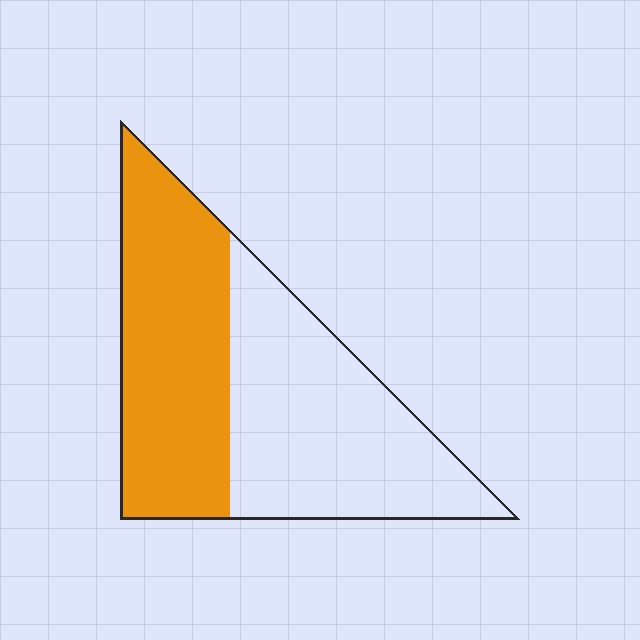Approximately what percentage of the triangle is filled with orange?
Approximately 45%.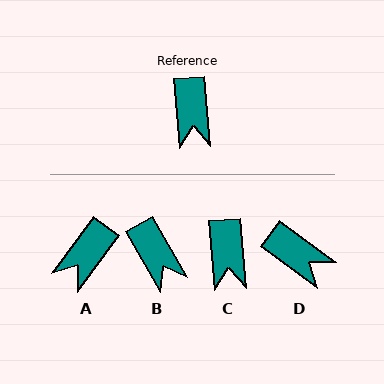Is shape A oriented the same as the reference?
No, it is off by about 41 degrees.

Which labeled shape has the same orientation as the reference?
C.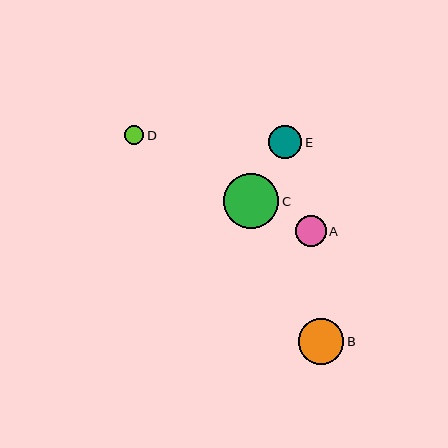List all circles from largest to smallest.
From largest to smallest: C, B, E, A, D.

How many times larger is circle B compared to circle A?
Circle B is approximately 1.5 times the size of circle A.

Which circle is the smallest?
Circle D is the smallest with a size of approximately 19 pixels.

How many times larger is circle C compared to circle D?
Circle C is approximately 2.9 times the size of circle D.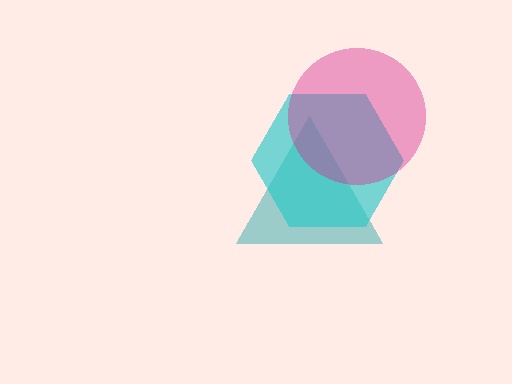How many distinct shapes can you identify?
There are 3 distinct shapes: a teal triangle, a cyan hexagon, a magenta circle.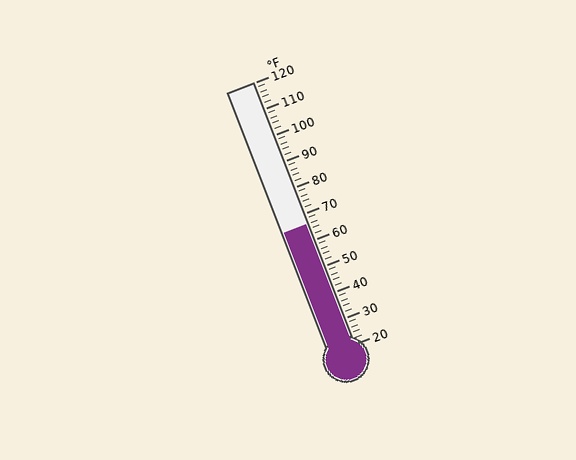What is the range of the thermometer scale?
The thermometer scale ranges from 20°F to 120°F.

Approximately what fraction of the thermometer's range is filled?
The thermometer is filled to approximately 45% of its range.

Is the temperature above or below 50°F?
The temperature is above 50°F.